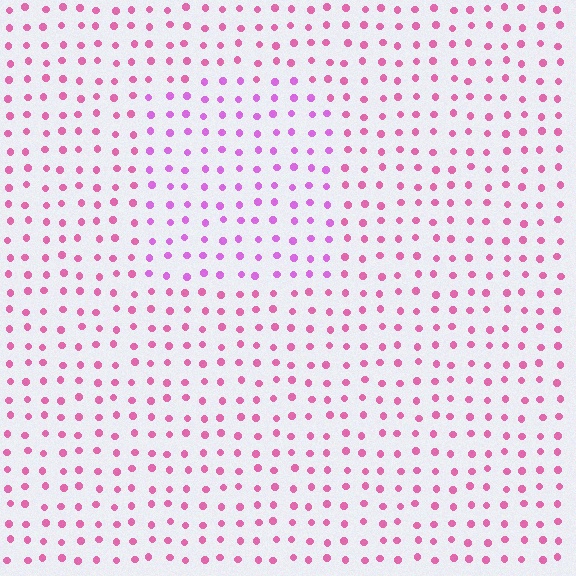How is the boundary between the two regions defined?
The boundary is defined purely by a slight shift in hue (about 30 degrees). Spacing, size, and orientation are identical on both sides.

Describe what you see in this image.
The image is filled with small pink elements in a uniform arrangement. A rectangle-shaped region is visible where the elements are tinted to a slightly different hue, forming a subtle color boundary.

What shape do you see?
I see a rectangle.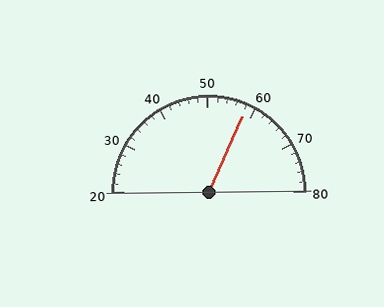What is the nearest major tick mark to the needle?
The nearest major tick mark is 60.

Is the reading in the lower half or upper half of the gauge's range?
The reading is in the upper half of the range (20 to 80).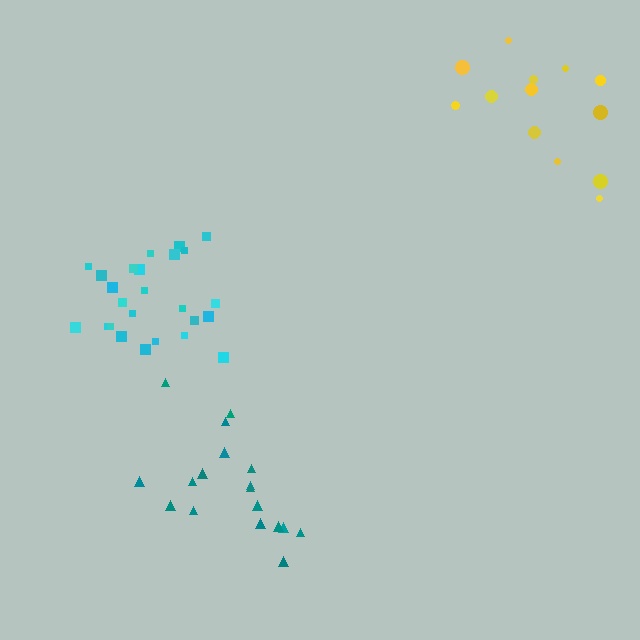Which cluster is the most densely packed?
Cyan.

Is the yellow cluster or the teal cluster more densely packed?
Teal.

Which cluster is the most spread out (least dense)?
Yellow.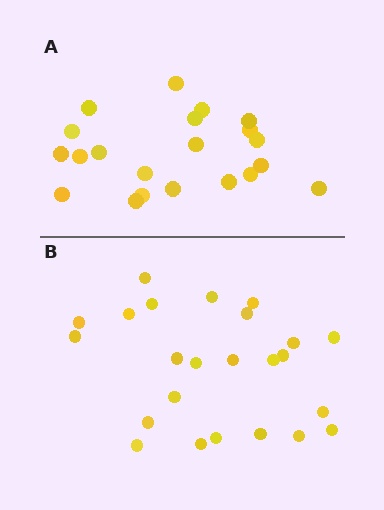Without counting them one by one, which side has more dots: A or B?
Region B (the bottom region) has more dots.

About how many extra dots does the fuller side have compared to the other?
Region B has just a few more — roughly 2 or 3 more dots than region A.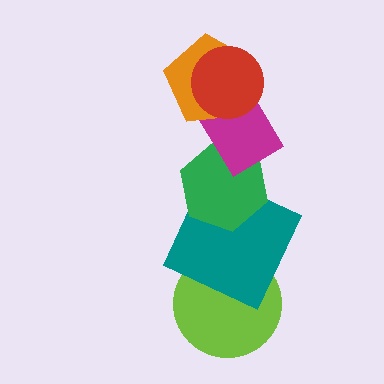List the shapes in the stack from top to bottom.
From top to bottom: the red circle, the orange pentagon, the magenta rectangle, the green hexagon, the teal square, the lime circle.